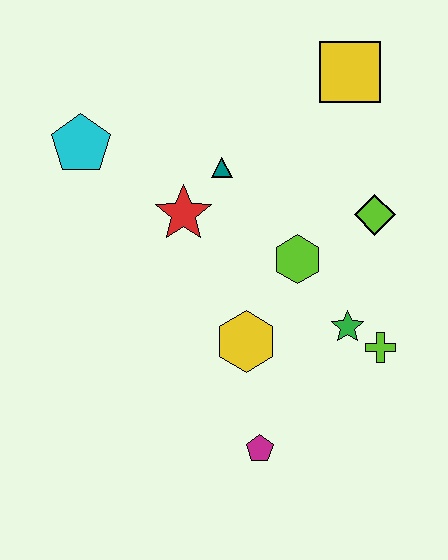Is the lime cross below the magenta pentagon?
No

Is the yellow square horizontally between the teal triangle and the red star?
No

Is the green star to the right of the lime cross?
No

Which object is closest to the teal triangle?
The red star is closest to the teal triangle.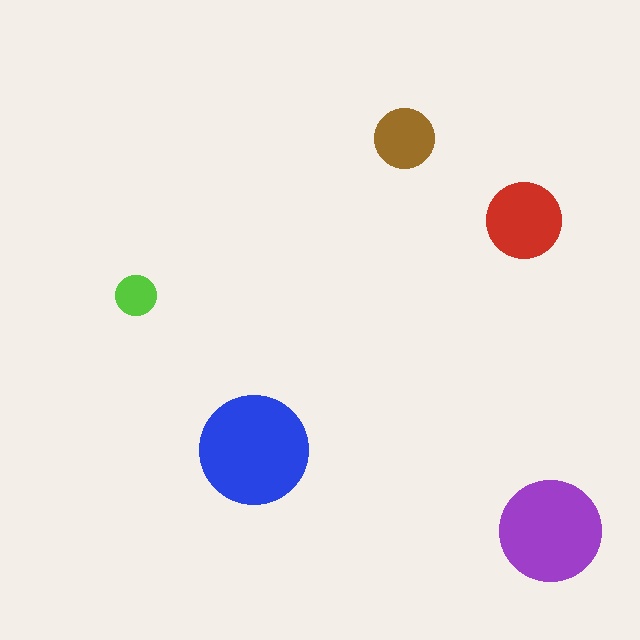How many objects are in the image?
There are 5 objects in the image.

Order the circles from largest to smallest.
the blue one, the purple one, the red one, the brown one, the lime one.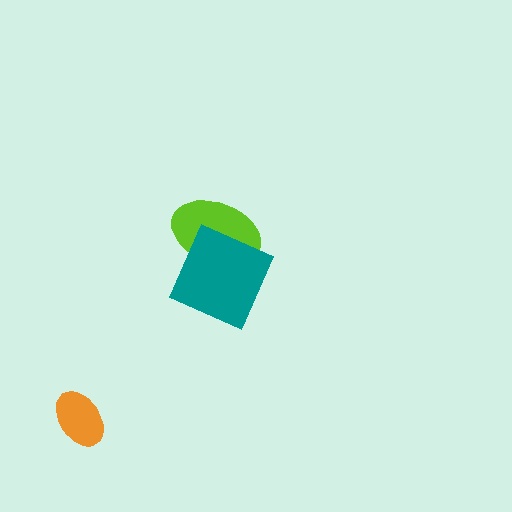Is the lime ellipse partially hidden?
Yes, it is partially covered by another shape.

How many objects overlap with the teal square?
1 object overlaps with the teal square.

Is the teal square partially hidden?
No, no other shape covers it.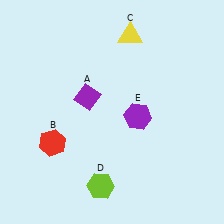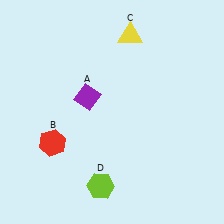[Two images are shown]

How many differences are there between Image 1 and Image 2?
There is 1 difference between the two images.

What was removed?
The purple hexagon (E) was removed in Image 2.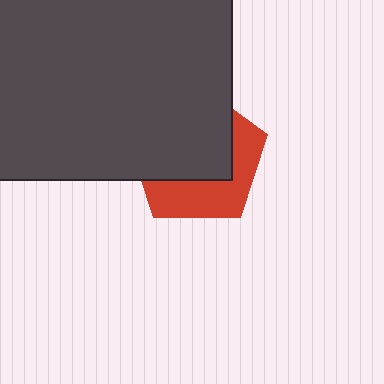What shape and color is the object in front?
The object in front is a dark gray rectangle.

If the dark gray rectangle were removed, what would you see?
You would see the complete red pentagon.